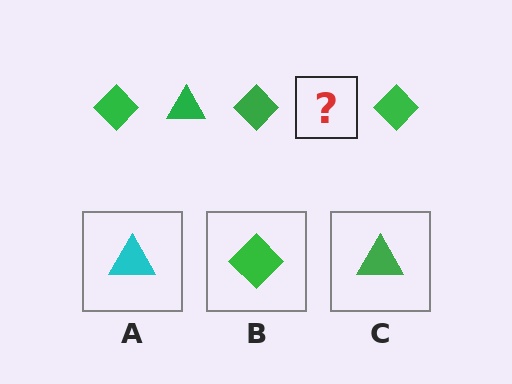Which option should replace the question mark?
Option C.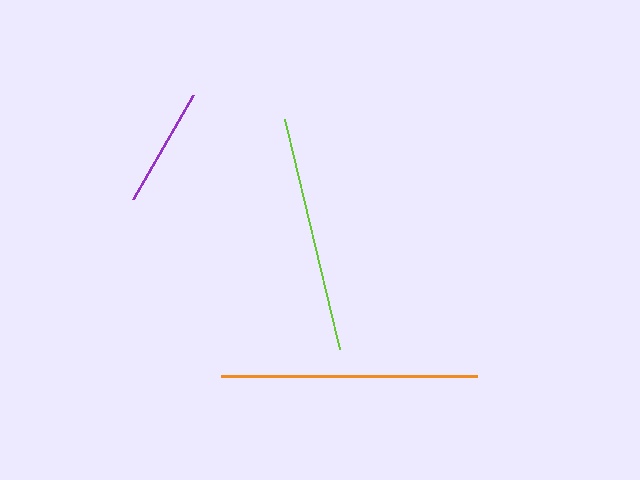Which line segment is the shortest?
The purple line is the shortest at approximately 121 pixels.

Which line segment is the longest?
The orange line is the longest at approximately 257 pixels.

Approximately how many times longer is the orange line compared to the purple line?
The orange line is approximately 2.1 times the length of the purple line.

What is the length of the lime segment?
The lime segment is approximately 236 pixels long.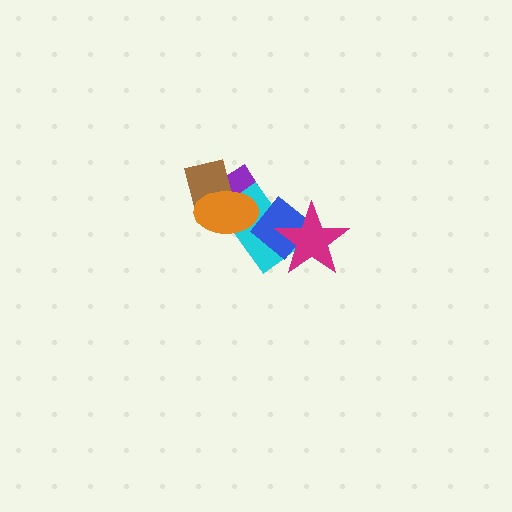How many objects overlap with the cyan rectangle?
4 objects overlap with the cyan rectangle.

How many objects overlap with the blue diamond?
3 objects overlap with the blue diamond.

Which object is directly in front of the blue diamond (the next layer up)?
The magenta star is directly in front of the blue diamond.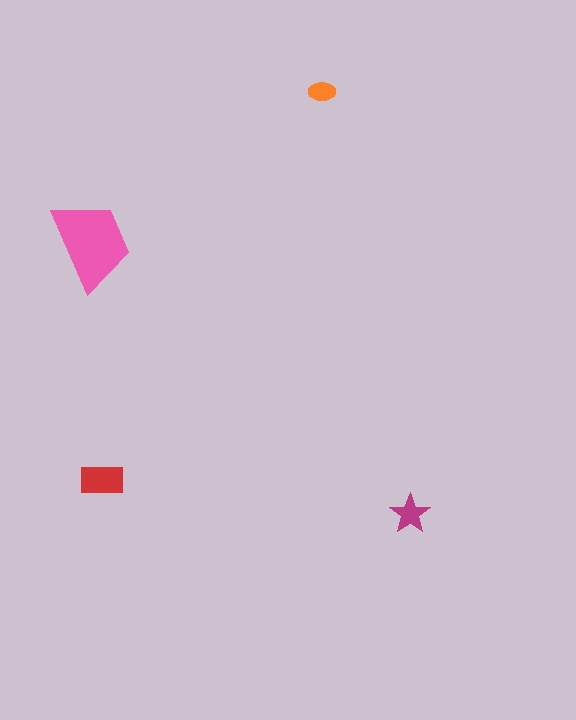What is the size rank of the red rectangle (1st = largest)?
2nd.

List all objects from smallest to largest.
The orange ellipse, the magenta star, the red rectangle, the pink trapezoid.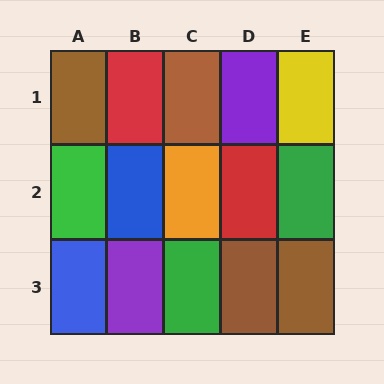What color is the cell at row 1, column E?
Yellow.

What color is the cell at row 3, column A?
Blue.